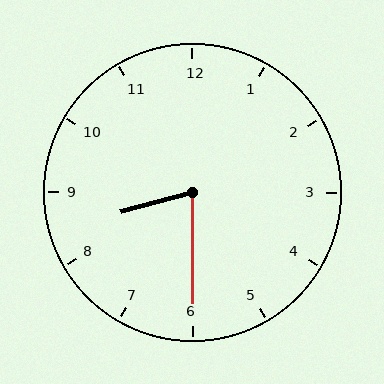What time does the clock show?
8:30.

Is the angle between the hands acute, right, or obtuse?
It is acute.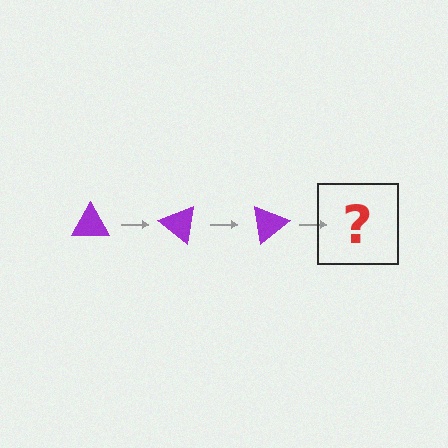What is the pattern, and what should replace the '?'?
The pattern is that the triangle rotates 40 degrees each step. The '?' should be a purple triangle rotated 120 degrees.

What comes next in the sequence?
The next element should be a purple triangle rotated 120 degrees.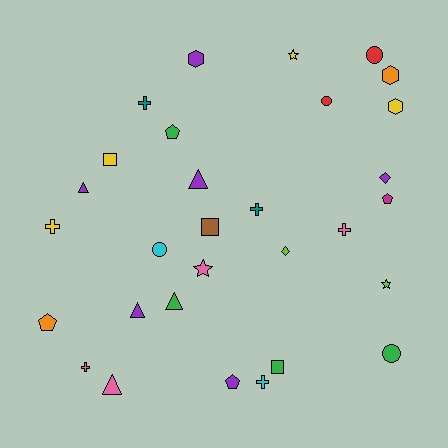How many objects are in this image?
There are 30 objects.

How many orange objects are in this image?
There are 2 orange objects.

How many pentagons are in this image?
There are 4 pentagons.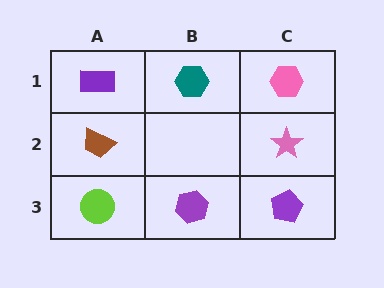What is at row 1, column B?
A teal hexagon.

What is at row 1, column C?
A pink hexagon.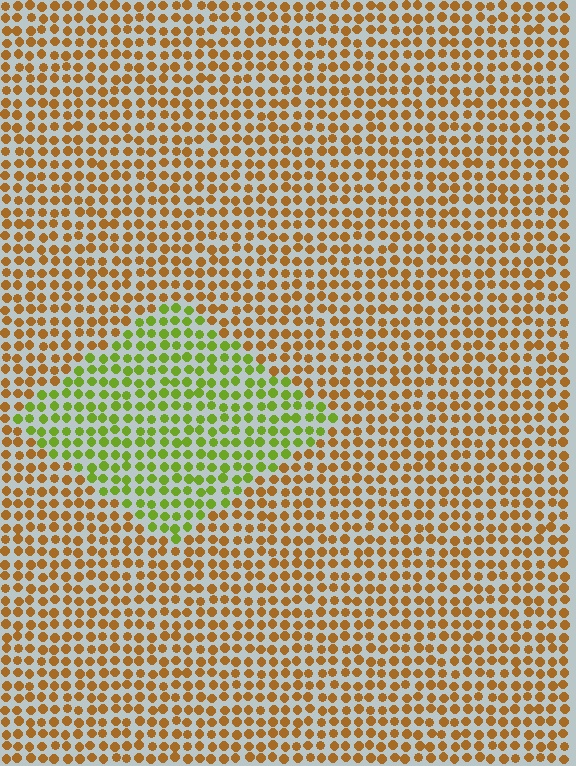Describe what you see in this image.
The image is filled with small brown elements in a uniform arrangement. A diamond-shaped region is visible where the elements are tinted to a slightly different hue, forming a subtle color boundary.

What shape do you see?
I see a diamond.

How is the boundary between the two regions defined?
The boundary is defined purely by a slight shift in hue (about 55 degrees). Spacing, size, and orientation are identical on both sides.